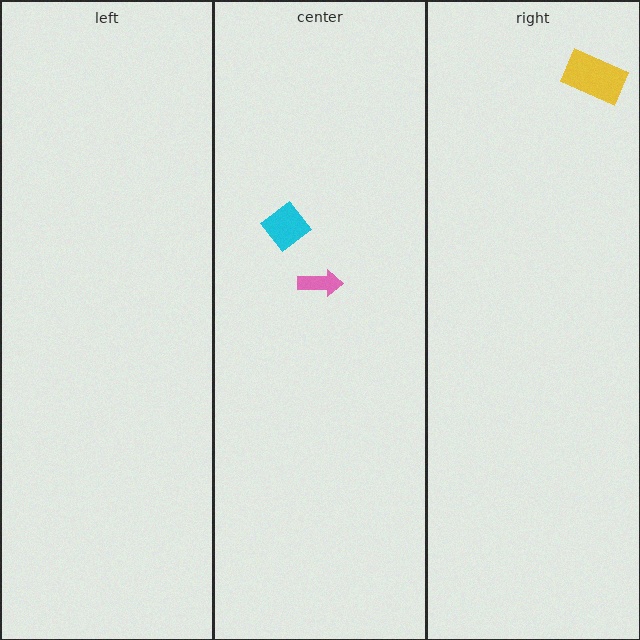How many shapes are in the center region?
2.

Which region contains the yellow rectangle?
The right region.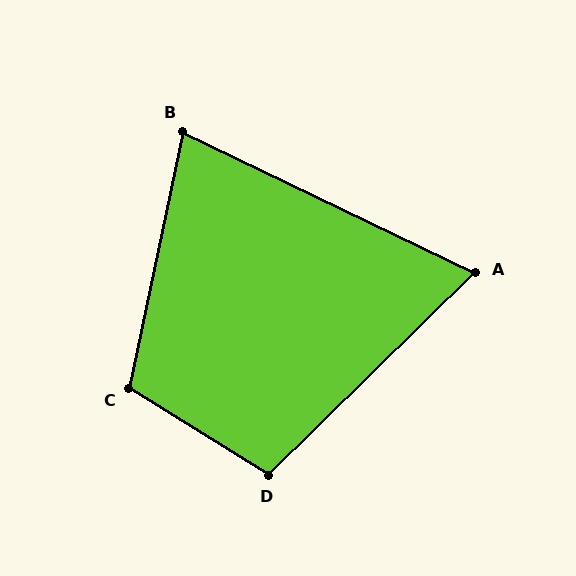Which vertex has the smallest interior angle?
A, at approximately 70 degrees.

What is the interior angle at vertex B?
Approximately 76 degrees (acute).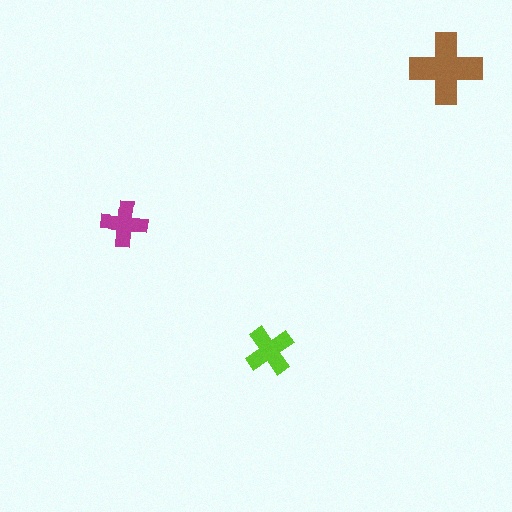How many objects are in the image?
There are 3 objects in the image.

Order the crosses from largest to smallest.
the brown one, the lime one, the magenta one.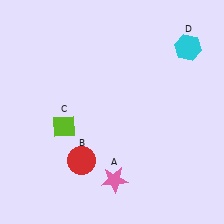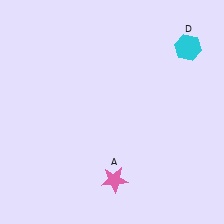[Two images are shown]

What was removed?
The lime diamond (C), the red circle (B) were removed in Image 2.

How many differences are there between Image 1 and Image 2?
There are 2 differences between the two images.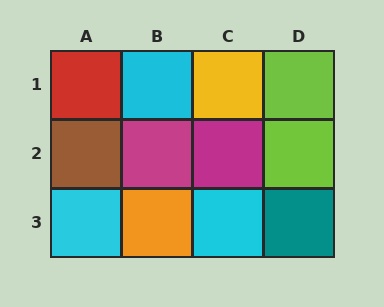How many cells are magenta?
2 cells are magenta.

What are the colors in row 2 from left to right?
Brown, magenta, magenta, lime.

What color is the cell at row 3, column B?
Orange.